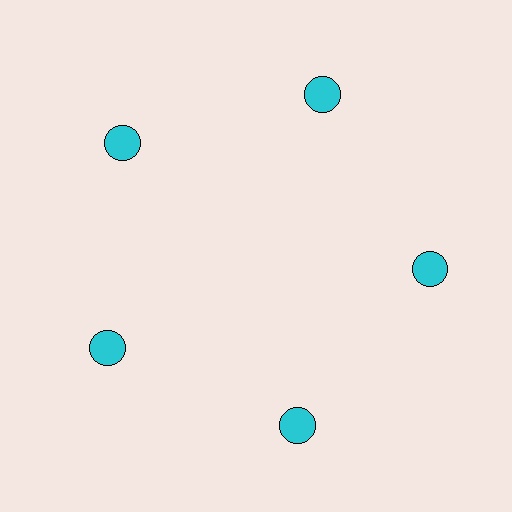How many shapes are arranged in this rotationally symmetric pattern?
There are 5 shapes, arranged in 5 groups of 1.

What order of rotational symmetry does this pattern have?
This pattern has 5-fold rotational symmetry.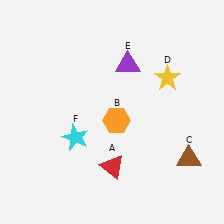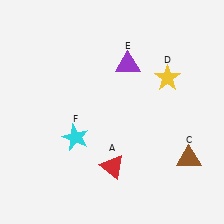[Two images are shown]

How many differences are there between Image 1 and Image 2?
There is 1 difference between the two images.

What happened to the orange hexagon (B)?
The orange hexagon (B) was removed in Image 2. It was in the bottom-right area of Image 1.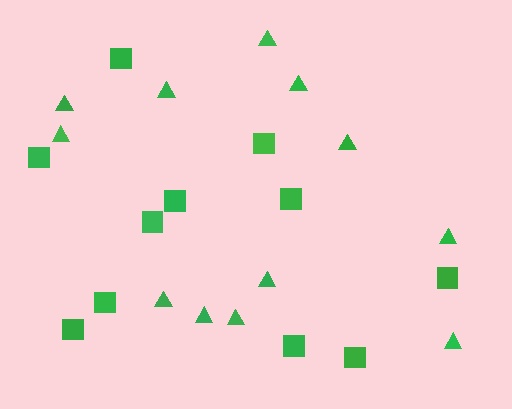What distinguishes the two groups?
There are 2 groups: one group of squares (11) and one group of triangles (12).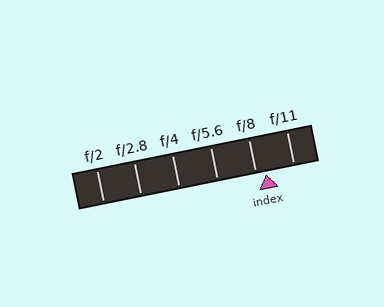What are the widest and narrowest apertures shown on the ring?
The widest aperture shown is f/2 and the narrowest is f/11.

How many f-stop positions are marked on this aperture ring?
There are 6 f-stop positions marked.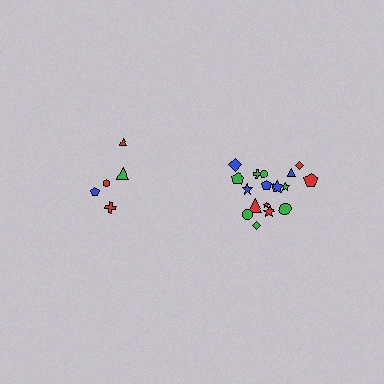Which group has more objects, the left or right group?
The right group.